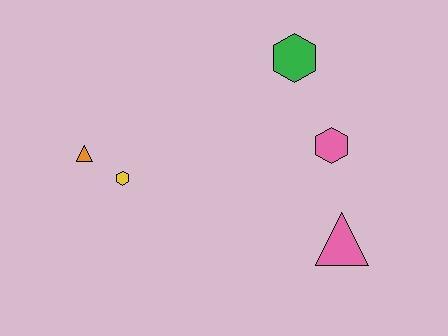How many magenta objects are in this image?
There are no magenta objects.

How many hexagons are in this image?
There are 3 hexagons.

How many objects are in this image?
There are 5 objects.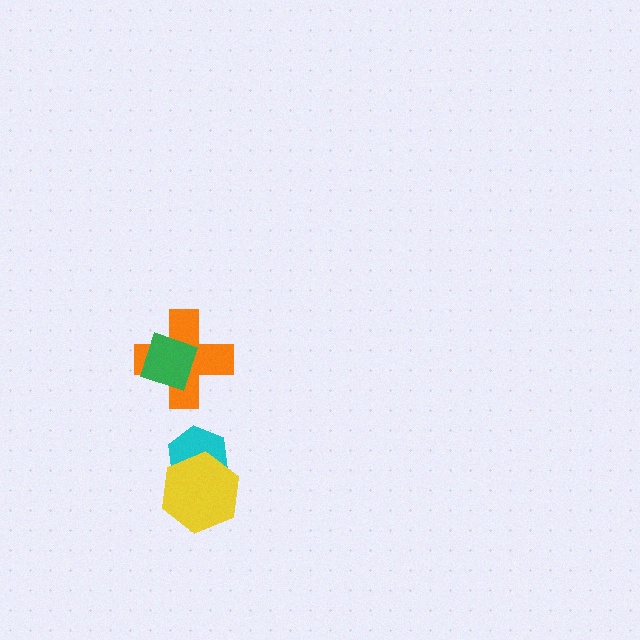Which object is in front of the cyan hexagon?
The yellow hexagon is in front of the cyan hexagon.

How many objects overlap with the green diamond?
1 object overlaps with the green diamond.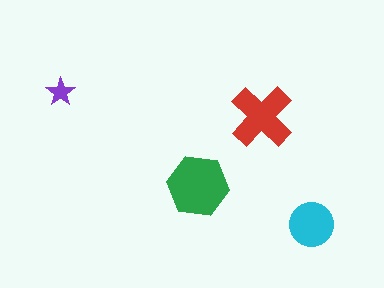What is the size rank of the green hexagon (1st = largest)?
1st.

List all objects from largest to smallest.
The green hexagon, the red cross, the cyan circle, the purple star.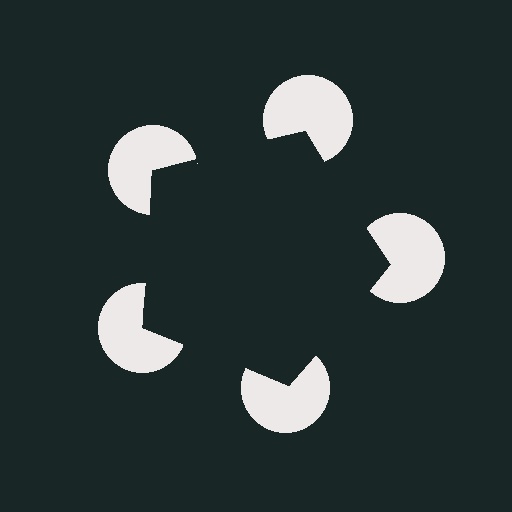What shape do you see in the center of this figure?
An illusory pentagon — its edges are inferred from the aligned wedge cuts in the pac-man discs, not physically drawn.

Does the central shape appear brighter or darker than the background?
It typically appears slightly darker than the background, even though no actual brightness change is drawn.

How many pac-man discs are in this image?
There are 5 — one at each vertex of the illusory pentagon.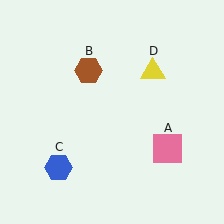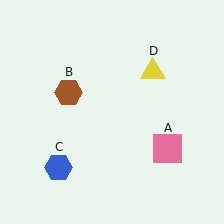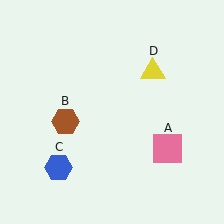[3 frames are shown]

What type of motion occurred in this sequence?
The brown hexagon (object B) rotated counterclockwise around the center of the scene.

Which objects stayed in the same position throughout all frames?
Pink square (object A) and blue hexagon (object C) and yellow triangle (object D) remained stationary.